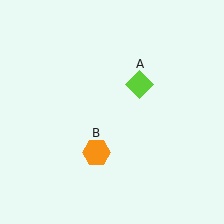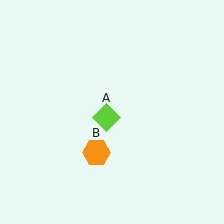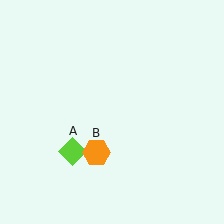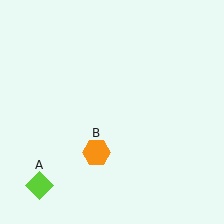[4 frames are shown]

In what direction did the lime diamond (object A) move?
The lime diamond (object A) moved down and to the left.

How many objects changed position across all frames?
1 object changed position: lime diamond (object A).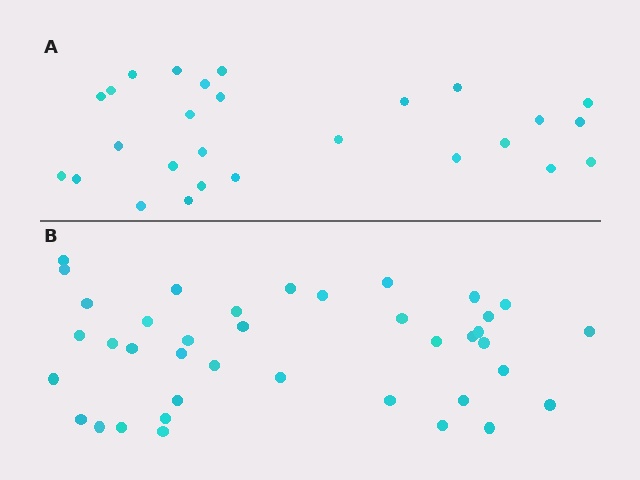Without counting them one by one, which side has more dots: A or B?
Region B (the bottom region) has more dots.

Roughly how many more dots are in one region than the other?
Region B has roughly 12 or so more dots than region A.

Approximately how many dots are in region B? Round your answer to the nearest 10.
About 40 dots. (The exact count is 39, which rounds to 40.)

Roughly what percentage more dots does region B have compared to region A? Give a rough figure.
About 45% more.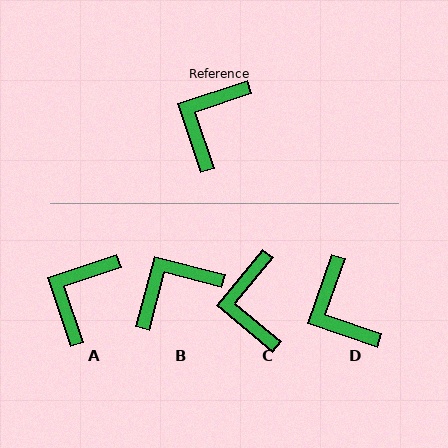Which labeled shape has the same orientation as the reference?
A.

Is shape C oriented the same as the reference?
No, it is off by about 32 degrees.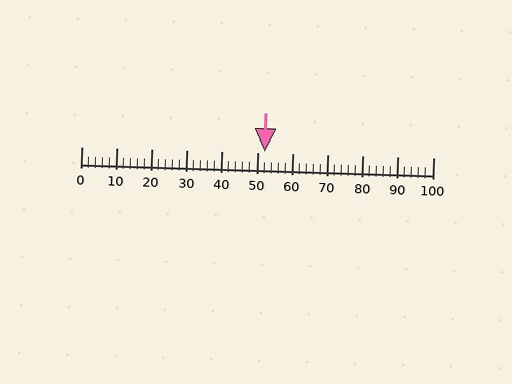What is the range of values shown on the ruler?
The ruler shows values from 0 to 100.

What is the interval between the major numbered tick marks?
The major tick marks are spaced 10 units apart.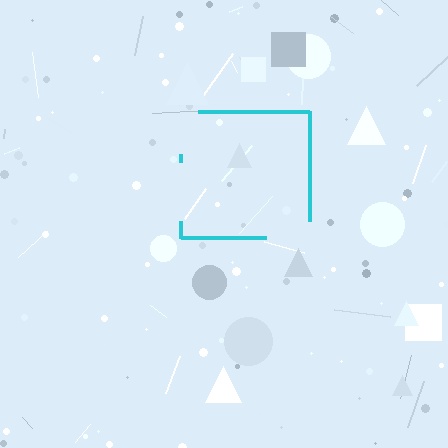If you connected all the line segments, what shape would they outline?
They would outline a square.